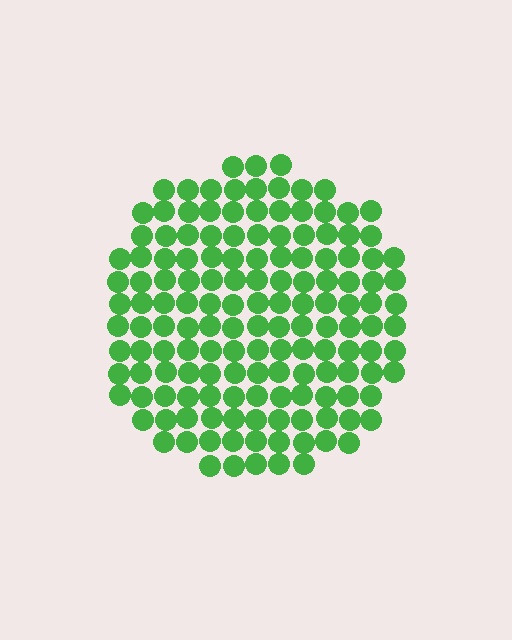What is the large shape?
The large shape is a circle.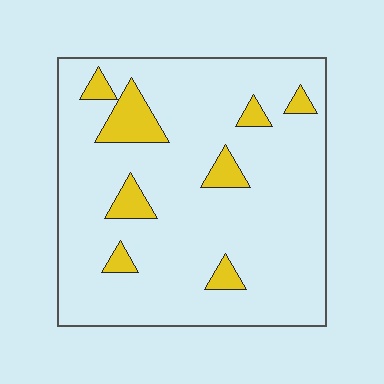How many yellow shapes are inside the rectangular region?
8.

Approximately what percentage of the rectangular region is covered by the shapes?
Approximately 10%.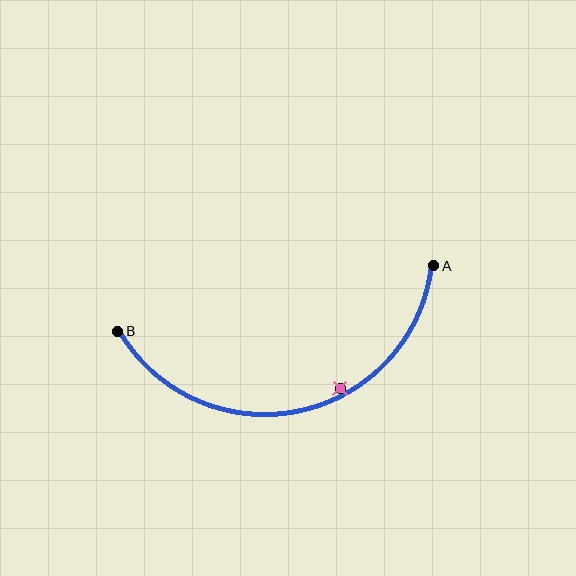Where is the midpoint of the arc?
The arc midpoint is the point on the curve farthest from the straight line joining A and B. It sits below that line.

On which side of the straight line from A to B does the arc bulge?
The arc bulges below the straight line connecting A and B.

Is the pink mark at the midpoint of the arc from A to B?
No — the pink mark does not lie on the arc at all. It sits slightly inside the curve.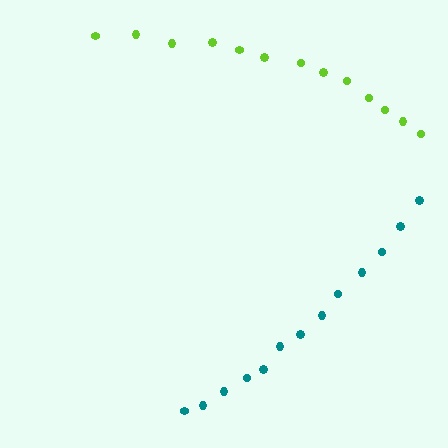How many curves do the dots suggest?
There are 2 distinct paths.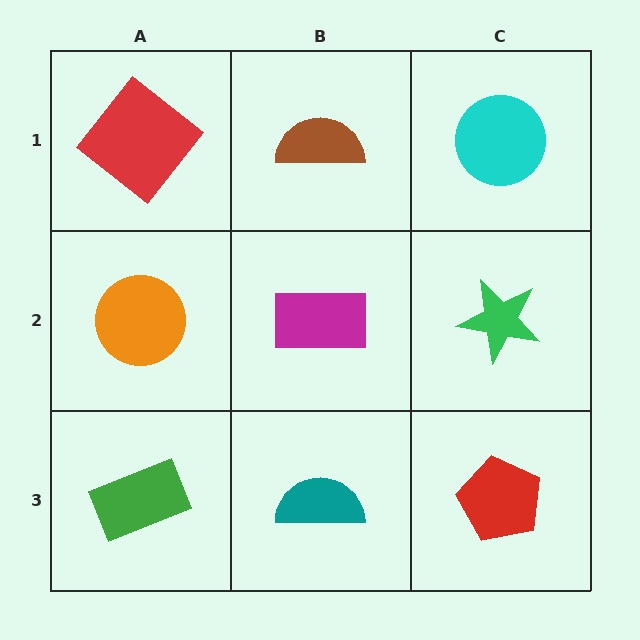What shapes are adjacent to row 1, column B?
A magenta rectangle (row 2, column B), a red diamond (row 1, column A), a cyan circle (row 1, column C).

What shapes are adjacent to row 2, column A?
A red diamond (row 1, column A), a green rectangle (row 3, column A), a magenta rectangle (row 2, column B).